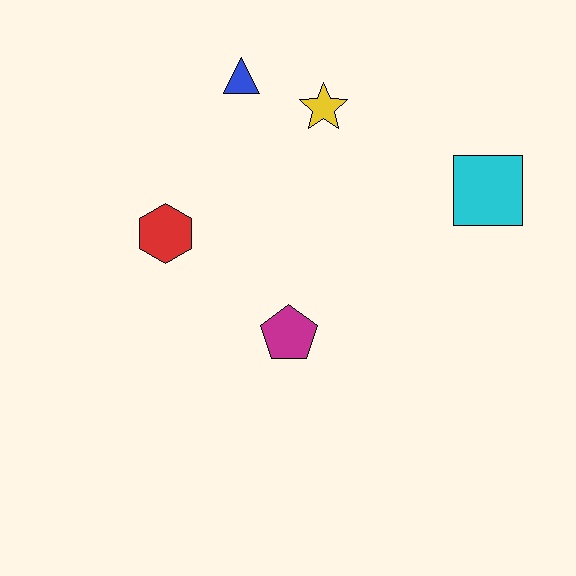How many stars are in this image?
There is 1 star.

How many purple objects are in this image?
There are no purple objects.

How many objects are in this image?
There are 5 objects.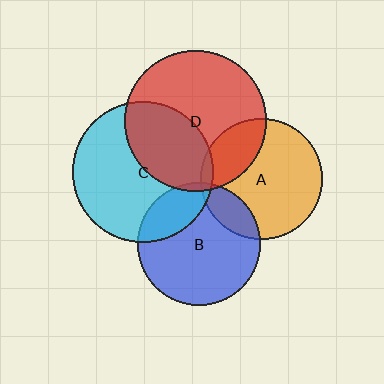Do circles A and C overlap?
Yes.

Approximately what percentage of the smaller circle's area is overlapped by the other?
Approximately 5%.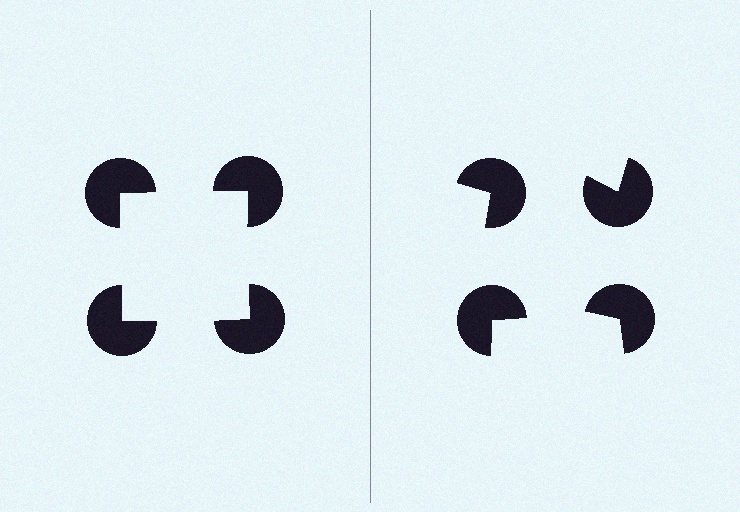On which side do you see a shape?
An illusory square appears on the left side. On the right side the wedge cuts are rotated, so no coherent shape forms.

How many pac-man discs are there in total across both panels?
8 — 4 on each side.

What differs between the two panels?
The pac-man discs are positioned identically on both sides; only the wedge orientations differ. On the left they align to a square; on the right they are misaligned.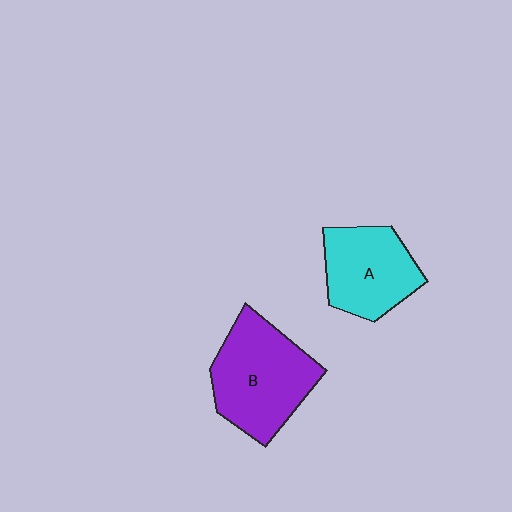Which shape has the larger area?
Shape B (purple).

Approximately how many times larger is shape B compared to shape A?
Approximately 1.3 times.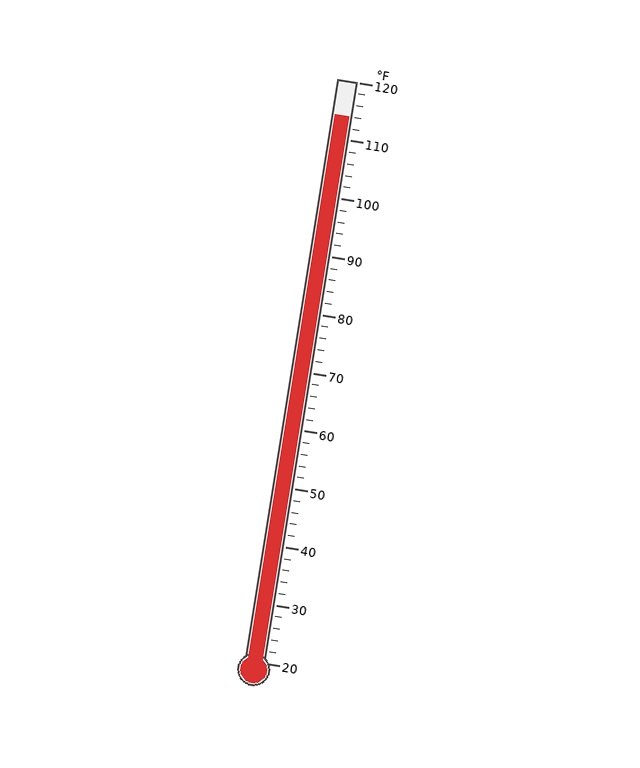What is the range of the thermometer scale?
The thermometer scale ranges from 20°F to 120°F.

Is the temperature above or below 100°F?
The temperature is above 100°F.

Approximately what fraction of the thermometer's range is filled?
The thermometer is filled to approximately 95% of its range.